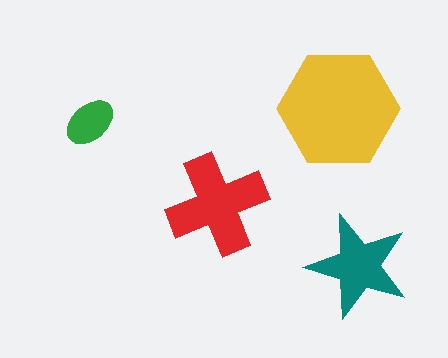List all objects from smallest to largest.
The green ellipse, the teal star, the red cross, the yellow hexagon.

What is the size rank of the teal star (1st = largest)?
3rd.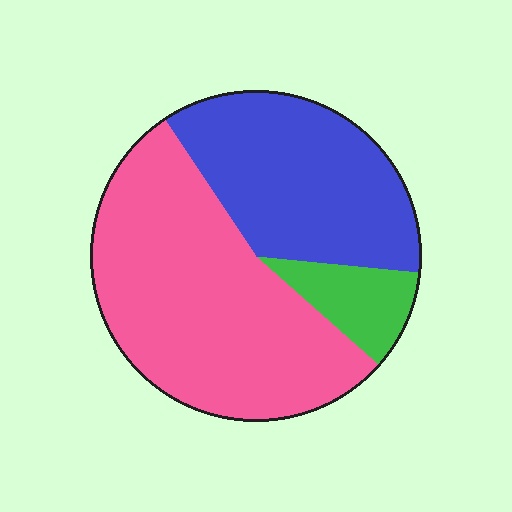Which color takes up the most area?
Pink, at roughly 55%.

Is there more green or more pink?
Pink.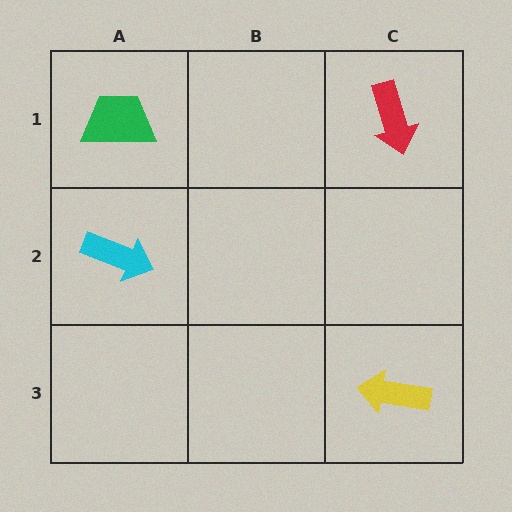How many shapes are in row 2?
1 shape.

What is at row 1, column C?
A red arrow.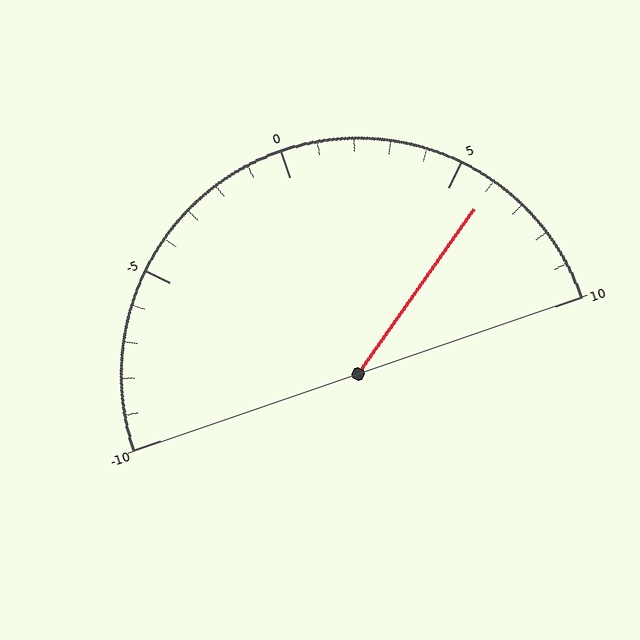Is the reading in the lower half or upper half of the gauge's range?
The reading is in the upper half of the range (-10 to 10).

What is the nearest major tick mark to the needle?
The nearest major tick mark is 5.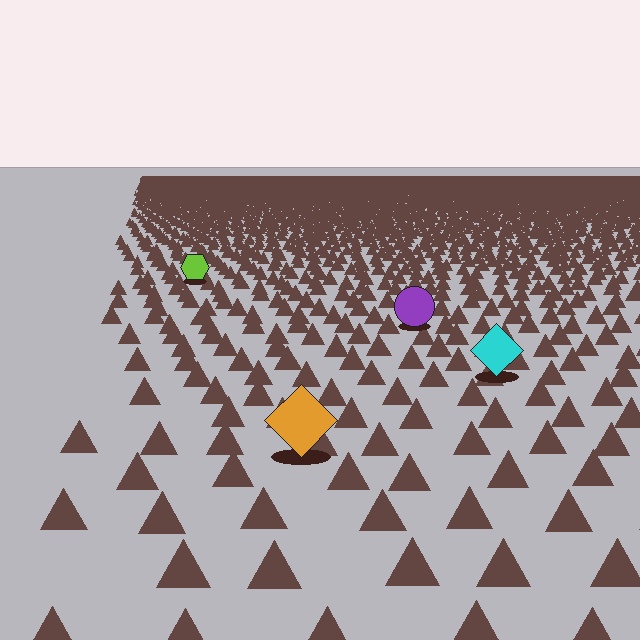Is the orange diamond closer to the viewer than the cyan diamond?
Yes. The orange diamond is closer — you can tell from the texture gradient: the ground texture is coarser near it.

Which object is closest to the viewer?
The orange diamond is closest. The texture marks near it are larger and more spread out.